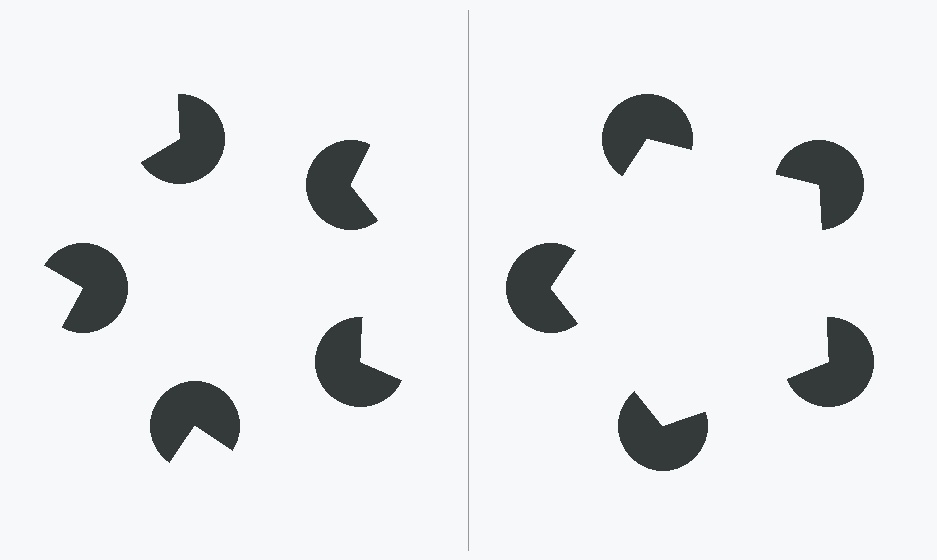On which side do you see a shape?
An illusory pentagon appears on the right side. On the left side the wedge cuts are rotated, so no coherent shape forms.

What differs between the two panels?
The pac-man discs are positioned identically on both sides; only the wedge orientations differ. On the right they align to a pentagon; on the left they are misaligned.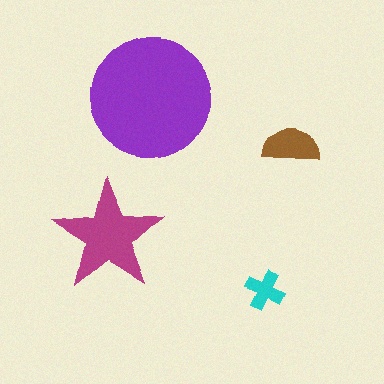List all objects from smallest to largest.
The cyan cross, the brown semicircle, the magenta star, the purple circle.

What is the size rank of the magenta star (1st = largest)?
2nd.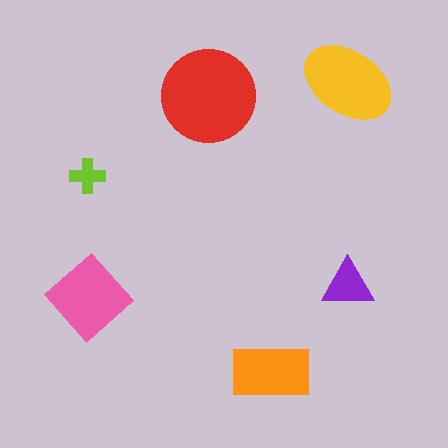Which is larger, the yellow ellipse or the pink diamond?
The yellow ellipse.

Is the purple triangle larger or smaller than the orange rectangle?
Smaller.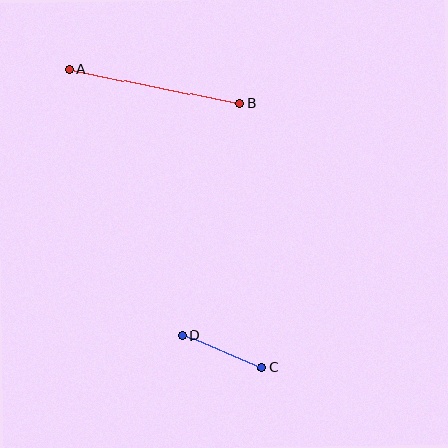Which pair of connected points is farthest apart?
Points A and B are farthest apart.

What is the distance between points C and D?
The distance is approximately 86 pixels.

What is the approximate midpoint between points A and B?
The midpoint is at approximately (154, 86) pixels.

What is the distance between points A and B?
The distance is approximately 174 pixels.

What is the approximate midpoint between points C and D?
The midpoint is at approximately (222, 352) pixels.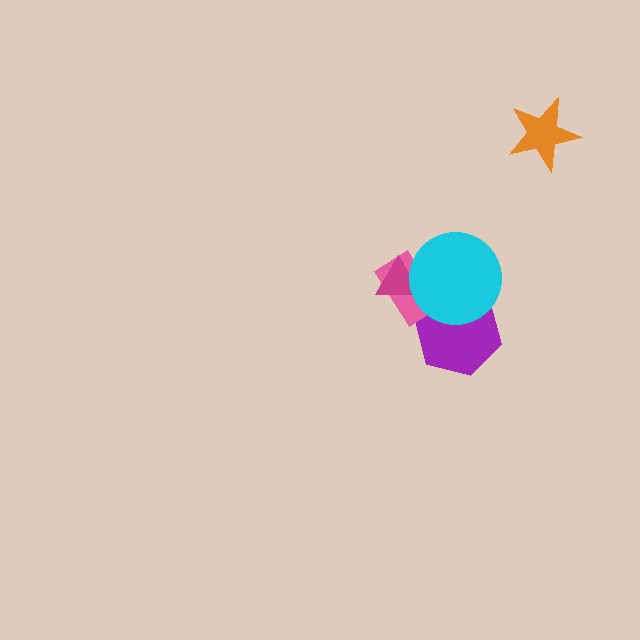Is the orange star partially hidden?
No, no other shape covers it.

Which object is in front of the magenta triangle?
The cyan circle is in front of the magenta triangle.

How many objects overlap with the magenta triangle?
2 objects overlap with the magenta triangle.